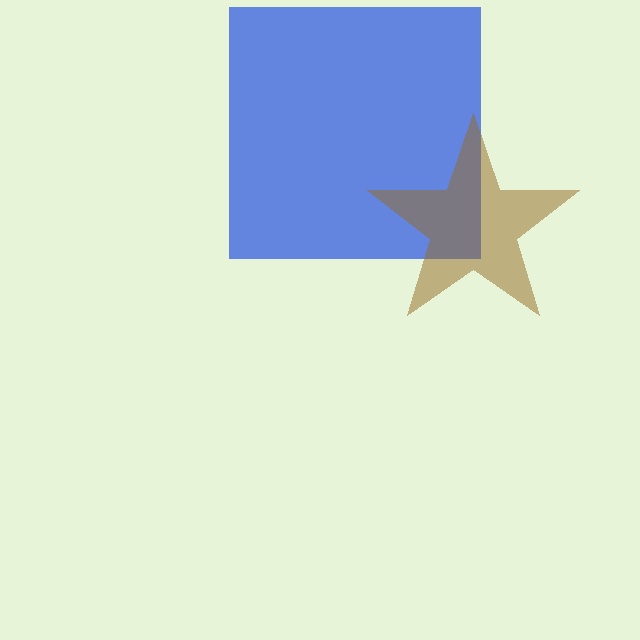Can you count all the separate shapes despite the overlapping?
Yes, there are 2 separate shapes.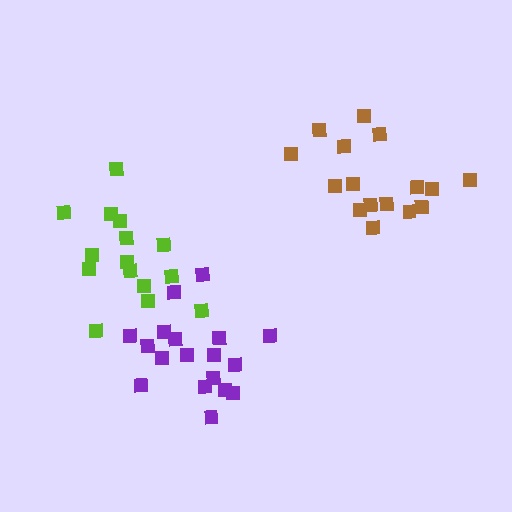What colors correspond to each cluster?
The clusters are colored: lime, brown, purple.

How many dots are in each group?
Group 1: 15 dots, Group 2: 17 dots, Group 3: 18 dots (50 total).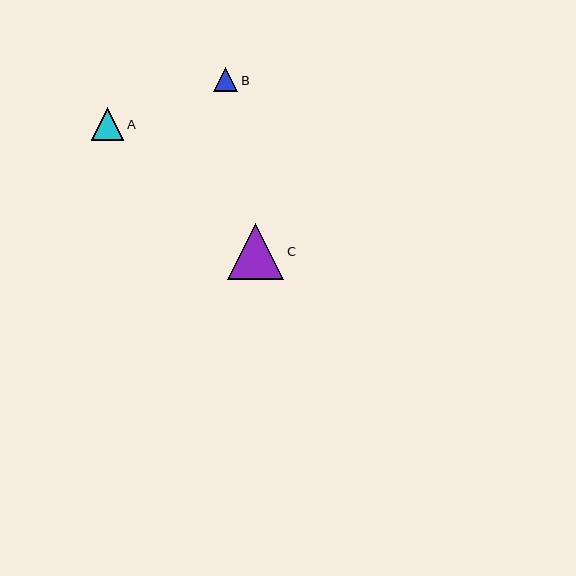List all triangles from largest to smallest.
From largest to smallest: C, A, B.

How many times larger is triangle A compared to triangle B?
Triangle A is approximately 1.3 times the size of triangle B.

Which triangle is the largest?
Triangle C is the largest with a size of approximately 56 pixels.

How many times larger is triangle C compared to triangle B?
Triangle C is approximately 2.3 times the size of triangle B.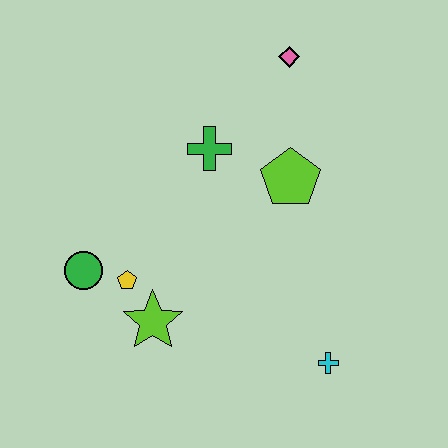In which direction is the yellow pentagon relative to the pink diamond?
The yellow pentagon is below the pink diamond.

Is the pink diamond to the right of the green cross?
Yes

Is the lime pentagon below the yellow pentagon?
No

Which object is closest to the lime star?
The yellow pentagon is closest to the lime star.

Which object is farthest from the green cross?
The cyan cross is farthest from the green cross.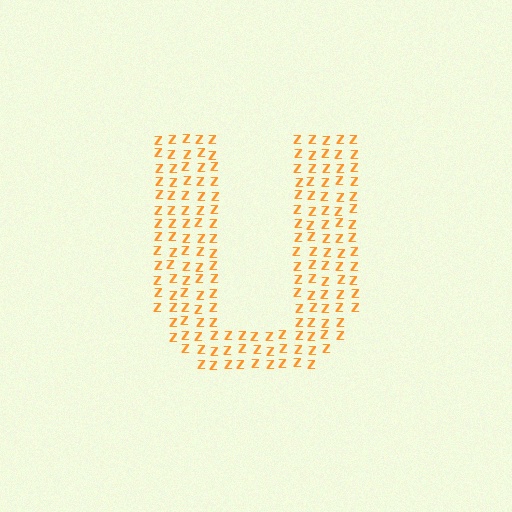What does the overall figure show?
The overall figure shows the letter U.